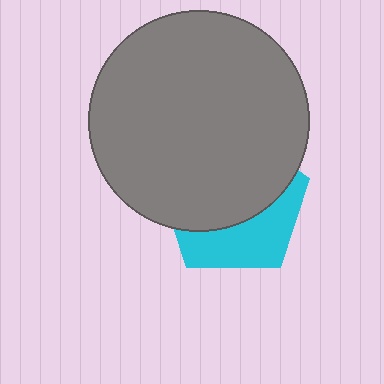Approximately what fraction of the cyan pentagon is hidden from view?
Roughly 62% of the cyan pentagon is hidden behind the gray circle.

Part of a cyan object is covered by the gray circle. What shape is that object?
It is a pentagon.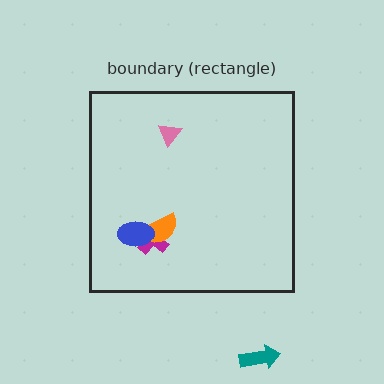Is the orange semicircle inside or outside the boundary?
Inside.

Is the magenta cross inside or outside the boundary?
Inside.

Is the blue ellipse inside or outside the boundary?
Inside.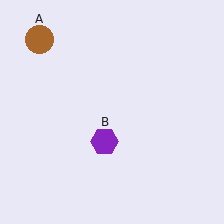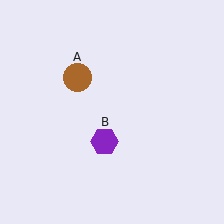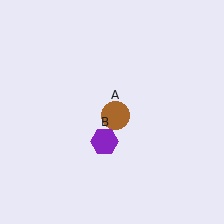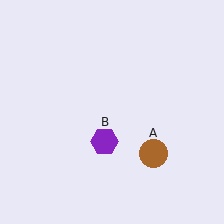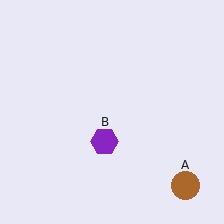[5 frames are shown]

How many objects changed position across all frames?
1 object changed position: brown circle (object A).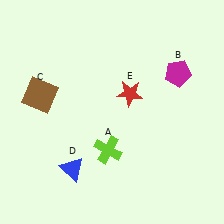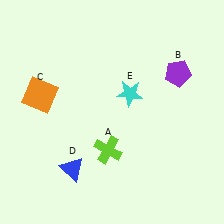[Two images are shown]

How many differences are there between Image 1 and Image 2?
There are 3 differences between the two images.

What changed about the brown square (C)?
In Image 1, C is brown. In Image 2, it changed to orange.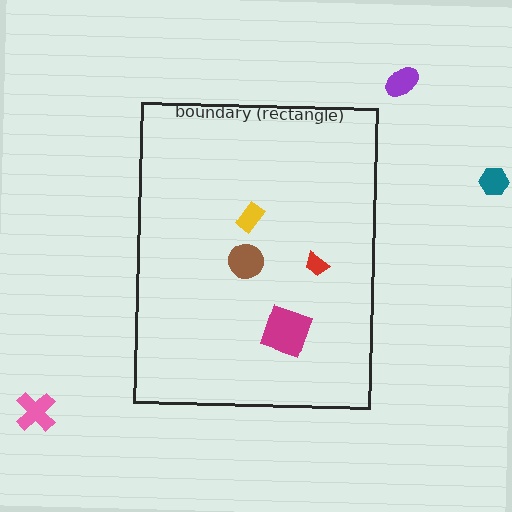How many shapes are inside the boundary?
4 inside, 3 outside.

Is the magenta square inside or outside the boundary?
Inside.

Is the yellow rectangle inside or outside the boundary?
Inside.